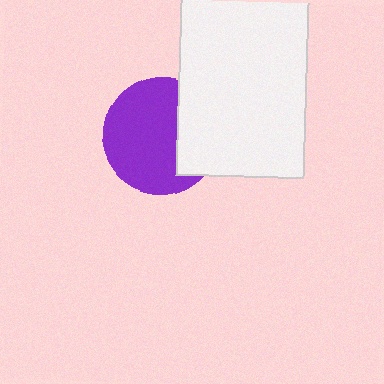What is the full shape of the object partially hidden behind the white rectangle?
The partially hidden object is a purple circle.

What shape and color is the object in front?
The object in front is a white rectangle.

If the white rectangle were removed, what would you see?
You would see the complete purple circle.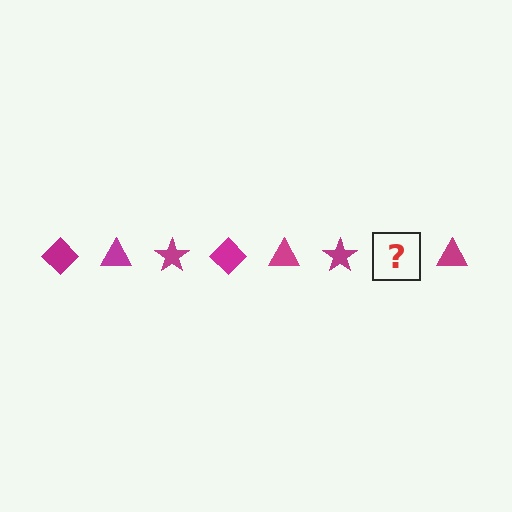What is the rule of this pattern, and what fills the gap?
The rule is that the pattern cycles through diamond, triangle, star shapes in magenta. The gap should be filled with a magenta diamond.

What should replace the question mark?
The question mark should be replaced with a magenta diamond.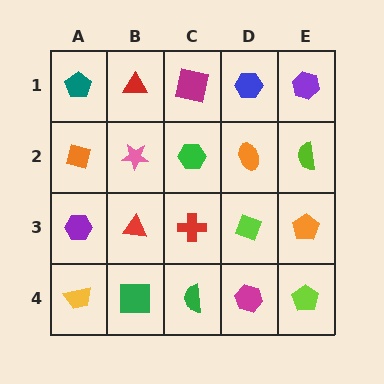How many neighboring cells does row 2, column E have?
3.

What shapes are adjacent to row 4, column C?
A red cross (row 3, column C), a green square (row 4, column B), a magenta hexagon (row 4, column D).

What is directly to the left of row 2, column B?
An orange square.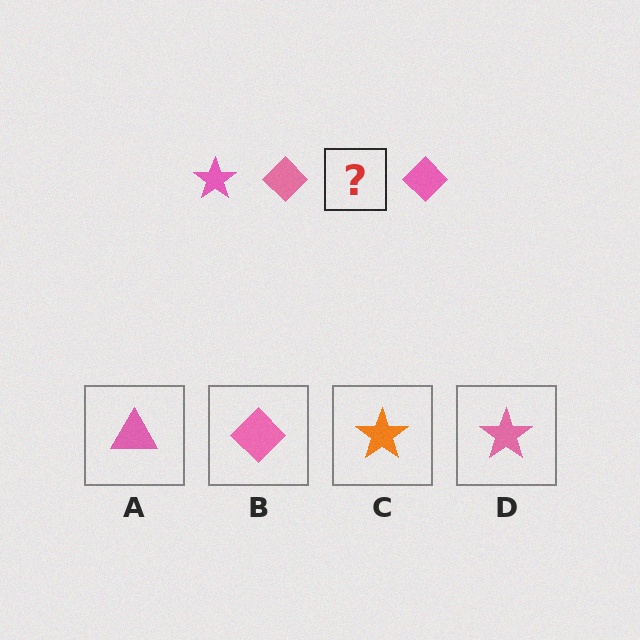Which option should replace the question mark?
Option D.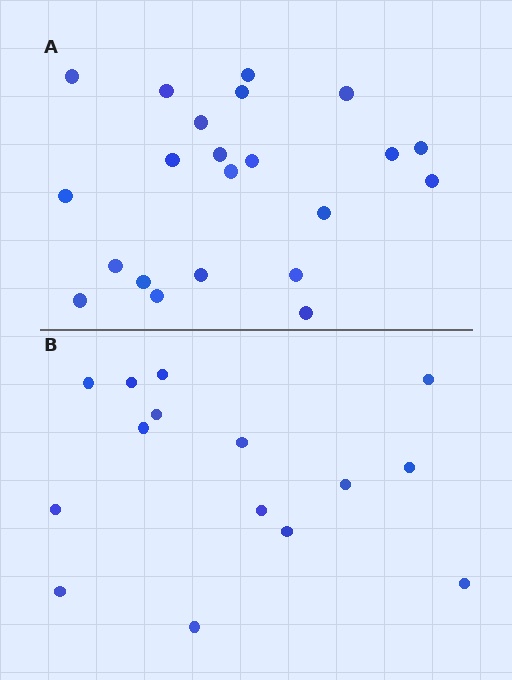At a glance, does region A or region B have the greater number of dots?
Region A (the top region) has more dots.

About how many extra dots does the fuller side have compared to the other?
Region A has roughly 8 or so more dots than region B.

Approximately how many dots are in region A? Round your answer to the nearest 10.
About 20 dots. (The exact count is 22, which rounds to 20.)